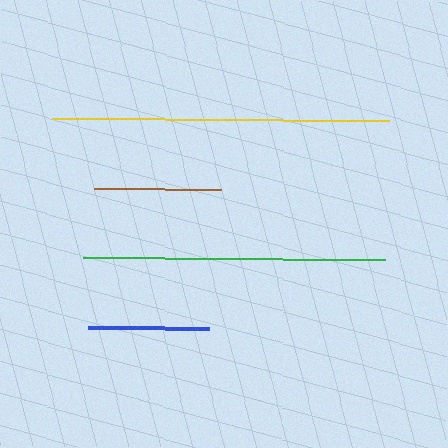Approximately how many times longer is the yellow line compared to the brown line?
The yellow line is approximately 2.6 times the length of the brown line.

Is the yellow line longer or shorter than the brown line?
The yellow line is longer than the brown line.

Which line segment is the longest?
The yellow line is the longest at approximately 336 pixels.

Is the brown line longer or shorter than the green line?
The green line is longer than the brown line.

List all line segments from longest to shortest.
From longest to shortest: yellow, green, brown, blue.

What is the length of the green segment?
The green segment is approximately 301 pixels long.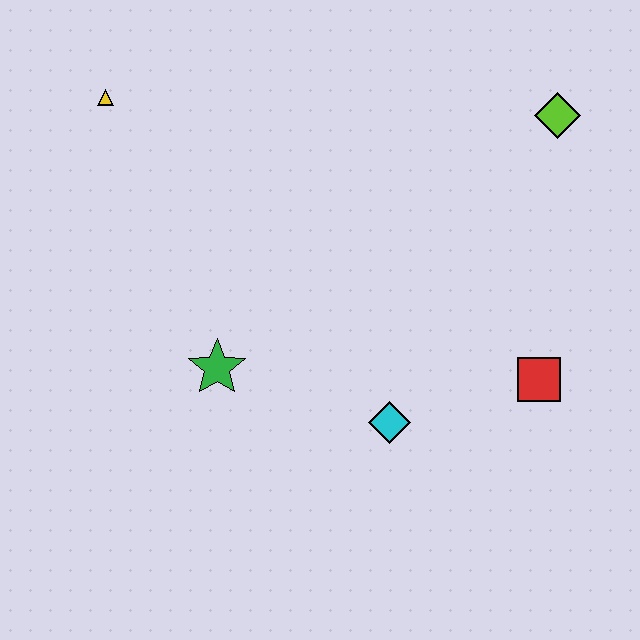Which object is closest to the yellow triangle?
The green star is closest to the yellow triangle.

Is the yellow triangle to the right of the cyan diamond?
No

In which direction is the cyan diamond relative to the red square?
The cyan diamond is to the left of the red square.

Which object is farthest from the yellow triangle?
The red square is farthest from the yellow triangle.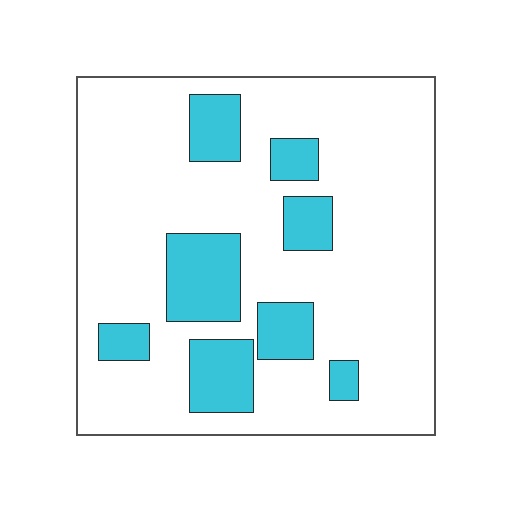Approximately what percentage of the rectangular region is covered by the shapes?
Approximately 20%.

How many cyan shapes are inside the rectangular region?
8.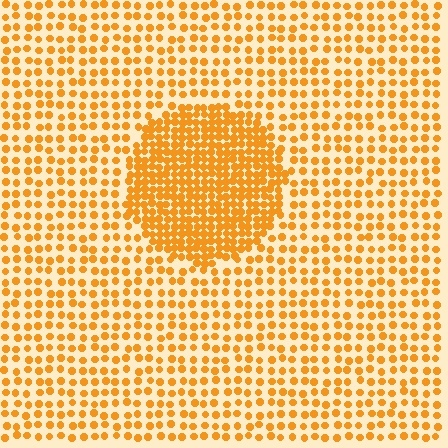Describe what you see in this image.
The image contains small orange elements arranged at two different densities. A circle-shaped region is visible where the elements are more densely packed than the surrounding area.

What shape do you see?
I see a circle.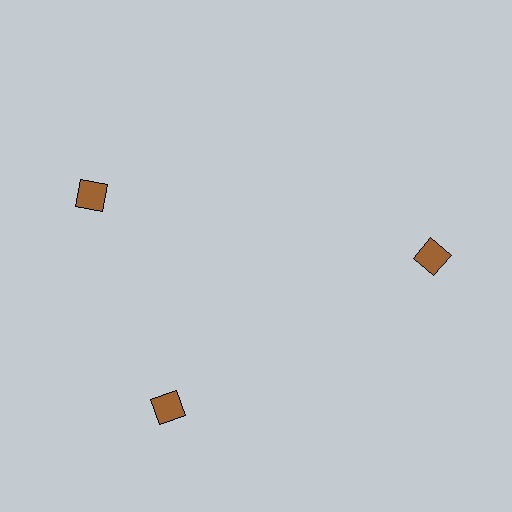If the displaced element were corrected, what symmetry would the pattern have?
It would have 3-fold rotational symmetry — the pattern would map onto itself every 120 degrees.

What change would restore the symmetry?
The symmetry would be restored by rotating it back into even spacing with its neighbors so that all 3 squares sit at equal angles and equal distance from the center.